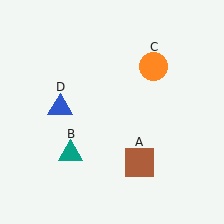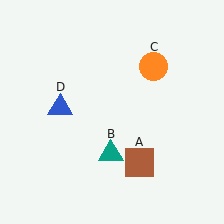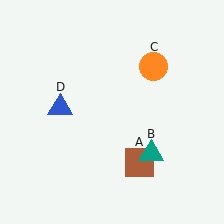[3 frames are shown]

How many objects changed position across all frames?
1 object changed position: teal triangle (object B).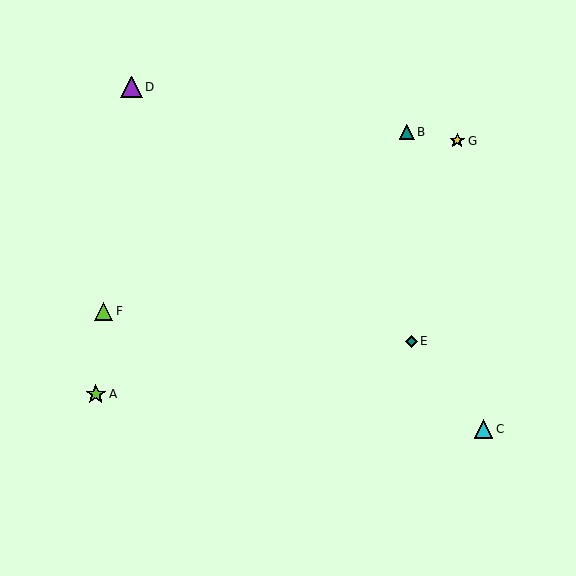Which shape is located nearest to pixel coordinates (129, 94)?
The purple triangle (labeled D) at (132, 87) is nearest to that location.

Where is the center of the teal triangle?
The center of the teal triangle is at (407, 132).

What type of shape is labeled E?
Shape E is a teal diamond.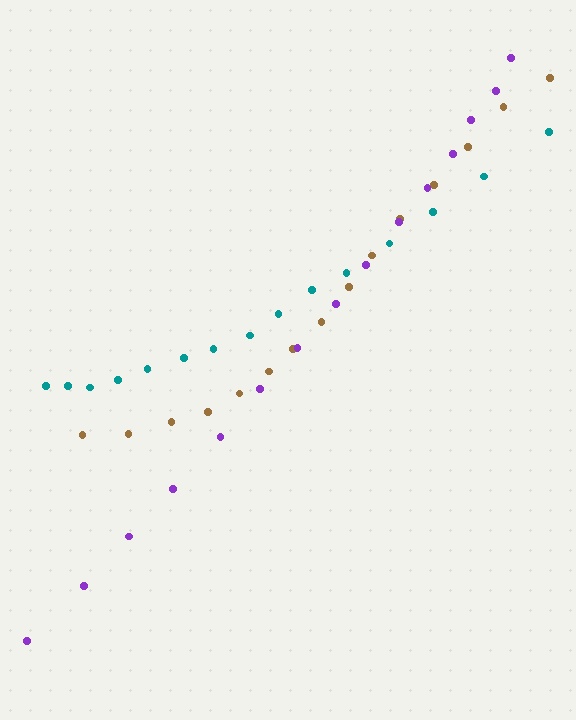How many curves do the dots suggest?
There are 3 distinct paths.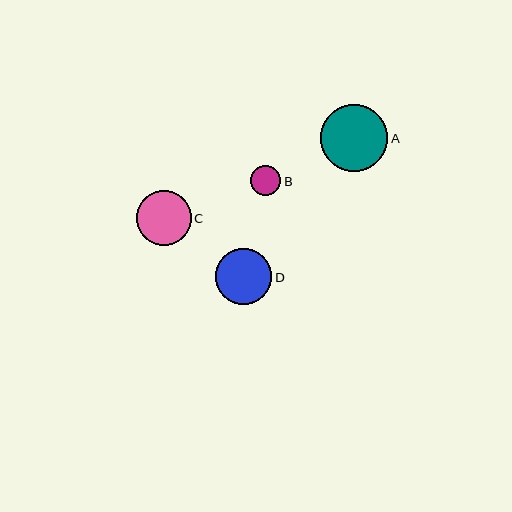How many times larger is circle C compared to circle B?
Circle C is approximately 1.8 times the size of circle B.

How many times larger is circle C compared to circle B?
Circle C is approximately 1.8 times the size of circle B.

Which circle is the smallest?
Circle B is the smallest with a size of approximately 30 pixels.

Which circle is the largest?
Circle A is the largest with a size of approximately 67 pixels.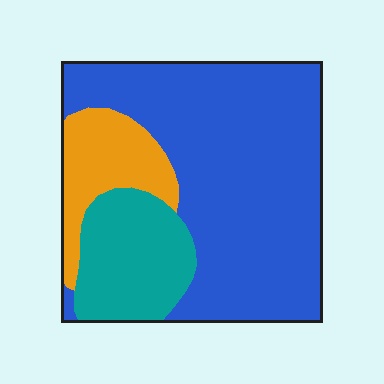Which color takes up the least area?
Orange, at roughly 15%.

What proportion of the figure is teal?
Teal takes up about one fifth (1/5) of the figure.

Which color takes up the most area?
Blue, at roughly 65%.